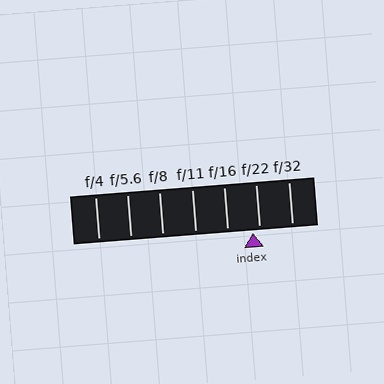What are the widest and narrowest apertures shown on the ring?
The widest aperture shown is f/4 and the narrowest is f/32.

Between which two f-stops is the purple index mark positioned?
The index mark is between f/16 and f/22.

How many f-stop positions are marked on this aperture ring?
There are 7 f-stop positions marked.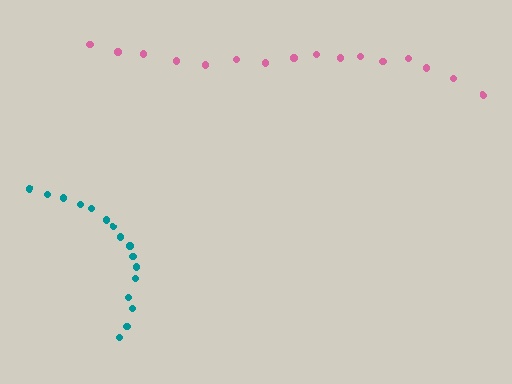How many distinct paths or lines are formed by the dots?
There are 2 distinct paths.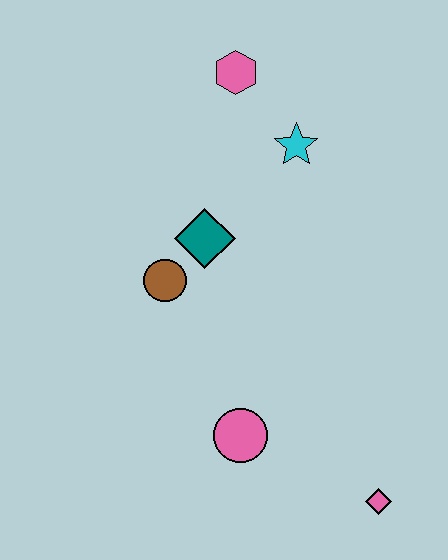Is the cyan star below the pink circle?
No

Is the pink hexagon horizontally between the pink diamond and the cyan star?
No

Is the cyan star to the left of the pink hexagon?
No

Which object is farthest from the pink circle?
The pink hexagon is farthest from the pink circle.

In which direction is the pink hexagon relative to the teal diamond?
The pink hexagon is above the teal diamond.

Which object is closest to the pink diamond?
The pink circle is closest to the pink diamond.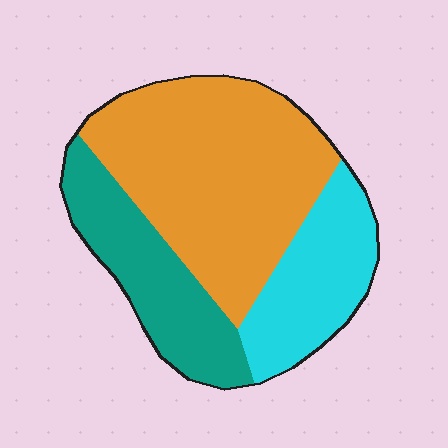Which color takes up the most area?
Orange, at roughly 50%.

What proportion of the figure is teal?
Teal takes up about one quarter (1/4) of the figure.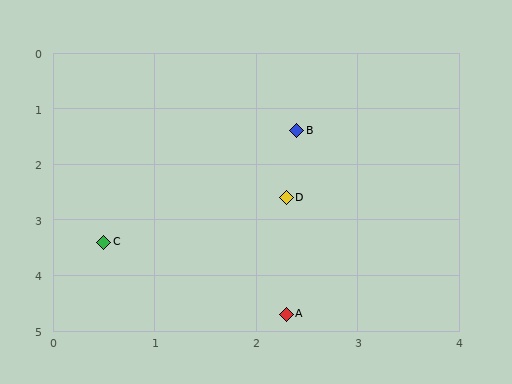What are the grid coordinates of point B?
Point B is at approximately (2.4, 1.4).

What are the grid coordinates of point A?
Point A is at approximately (2.3, 4.7).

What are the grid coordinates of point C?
Point C is at approximately (0.5, 3.4).